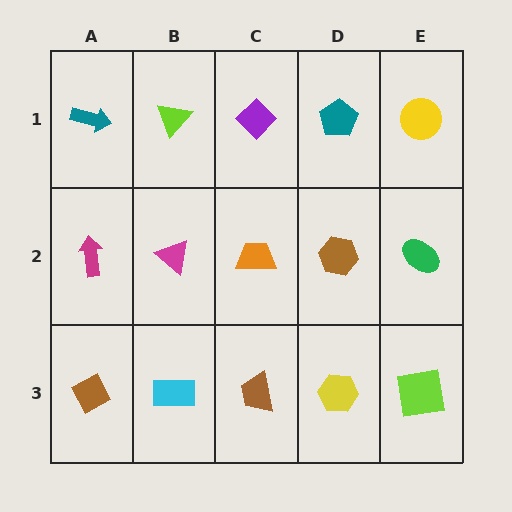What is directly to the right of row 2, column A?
A magenta triangle.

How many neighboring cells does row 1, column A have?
2.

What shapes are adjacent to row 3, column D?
A brown hexagon (row 2, column D), a brown trapezoid (row 3, column C), a lime square (row 3, column E).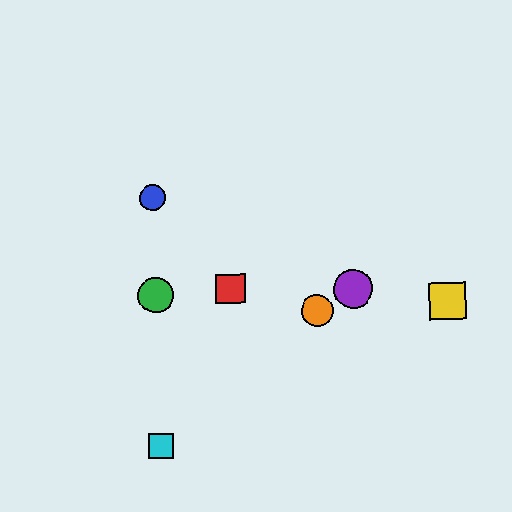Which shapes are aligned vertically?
The blue circle, the green circle, the cyan square are aligned vertically.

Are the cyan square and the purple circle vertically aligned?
No, the cyan square is at x≈161 and the purple circle is at x≈353.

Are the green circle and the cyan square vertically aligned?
Yes, both are at x≈156.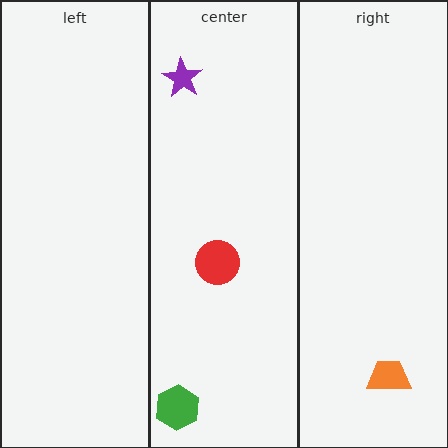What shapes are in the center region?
The green hexagon, the purple star, the red circle.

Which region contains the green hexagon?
The center region.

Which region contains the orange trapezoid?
The right region.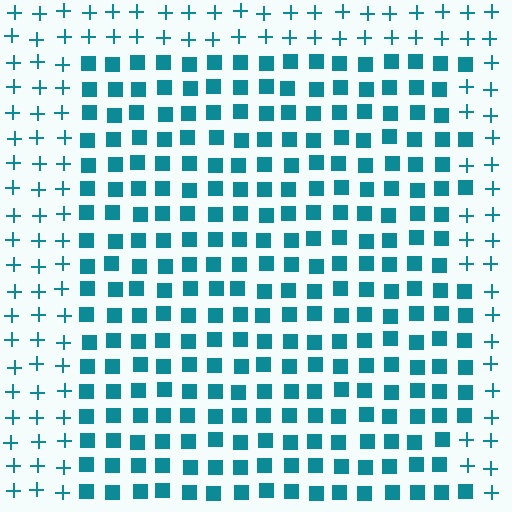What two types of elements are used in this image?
The image uses squares inside the rectangle region and plus signs outside it.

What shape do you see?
I see a rectangle.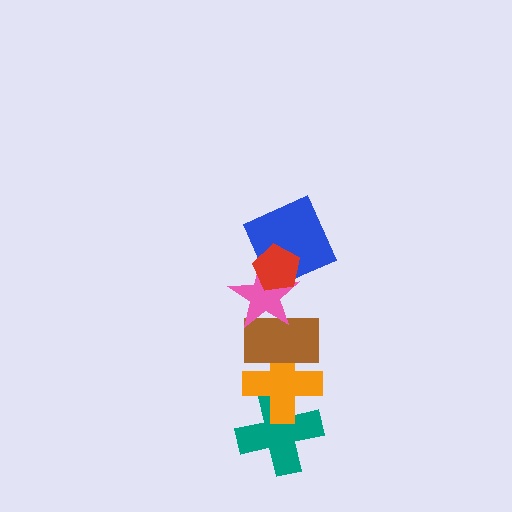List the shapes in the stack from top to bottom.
From top to bottom: the red pentagon, the blue square, the pink star, the brown rectangle, the orange cross, the teal cross.